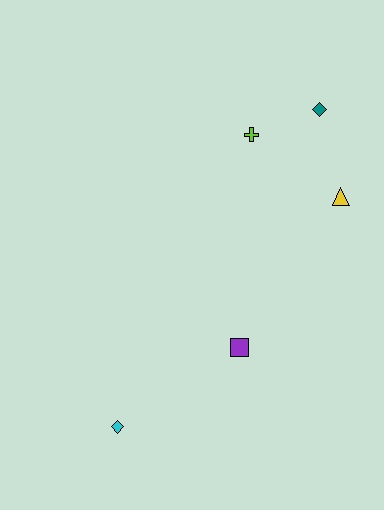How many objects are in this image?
There are 5 objects.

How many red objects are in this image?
There are no red objects.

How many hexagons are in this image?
There are no hexagons.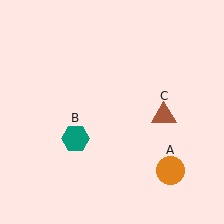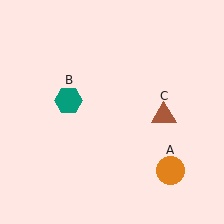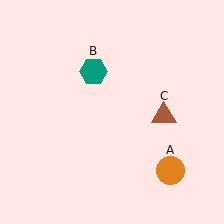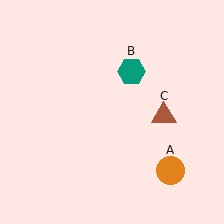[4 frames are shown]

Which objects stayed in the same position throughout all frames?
Orange circle (object A) and brown triangle (object C) remained stationary.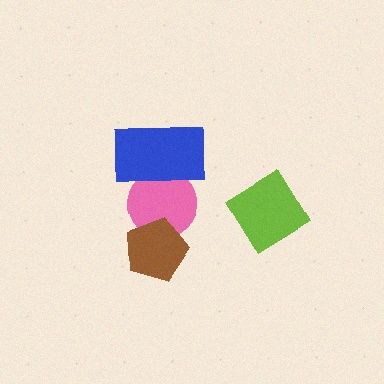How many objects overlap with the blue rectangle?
1 object overlaps with the blue rectangle.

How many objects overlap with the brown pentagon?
1 object overlaps with the brown pentagon.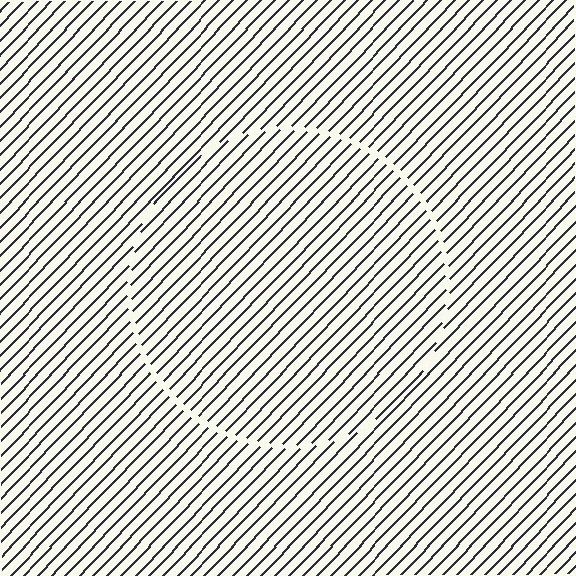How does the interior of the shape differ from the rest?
The interior of the shape contains the same grating, shifted by half a period — the contour is defined by the phase discontinuity where line-ends from the inner and outer gratings abut.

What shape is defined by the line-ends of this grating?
An illusory circle. The interior of the shape contains the same grating, shifted by half a period — the contour is defined by the phase discontinuity where line-ends from the inner and outer gratings abut.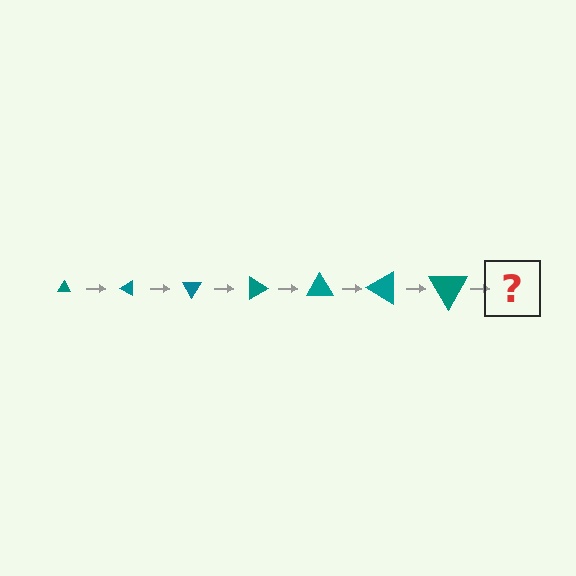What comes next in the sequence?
The next element should be a triangle, larger than the previous one and rotated 210 degrees from the start.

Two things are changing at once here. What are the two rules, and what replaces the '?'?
The two rules are that the triangle grows larger each step and it rotates 30 degrees each step. The '?' should be a triangle, larger than the previous one and rotated 210 degrees from the start.